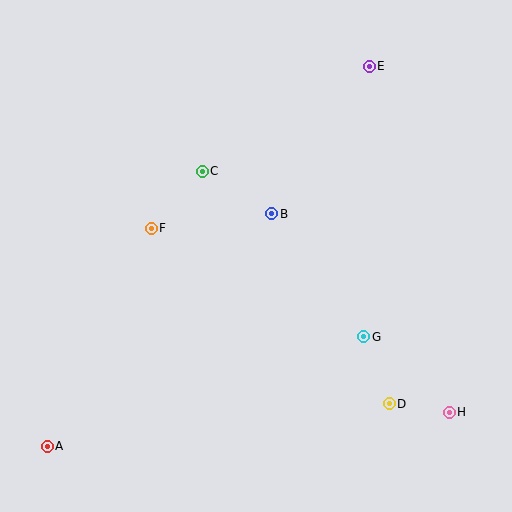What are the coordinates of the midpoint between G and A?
The midpoint between G and A is at (206, 391).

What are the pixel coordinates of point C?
Point C is at (202, 171).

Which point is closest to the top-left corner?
Point C is closest to the top-left corner.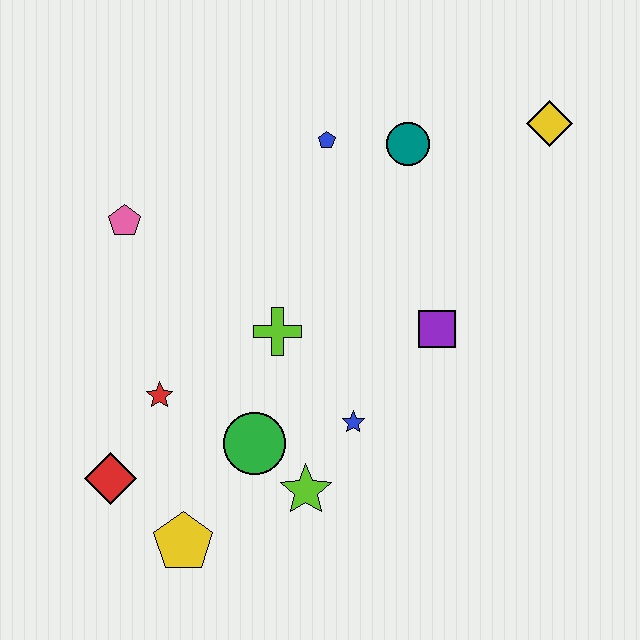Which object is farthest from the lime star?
The yellow diamond is farthest from the lime star.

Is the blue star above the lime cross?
No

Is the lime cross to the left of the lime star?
Yes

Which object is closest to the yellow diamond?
The teal circle is closest to the yellow diamond.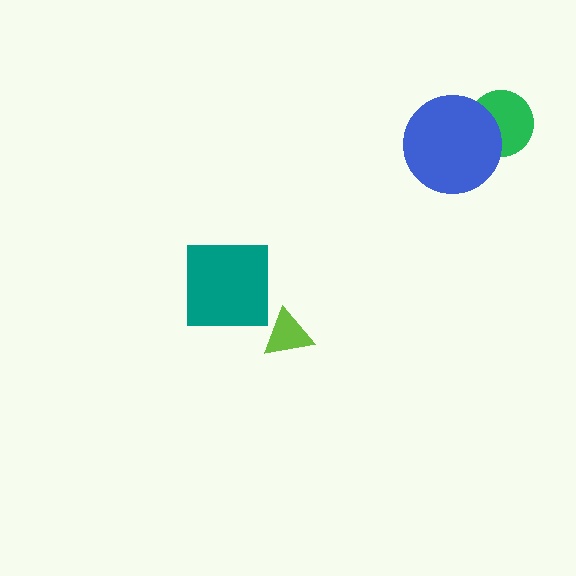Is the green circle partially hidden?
Yes, it is partially covered by another shape.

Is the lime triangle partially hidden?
No, no other shape covers it.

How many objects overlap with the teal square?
0 objects overlap with the teal square.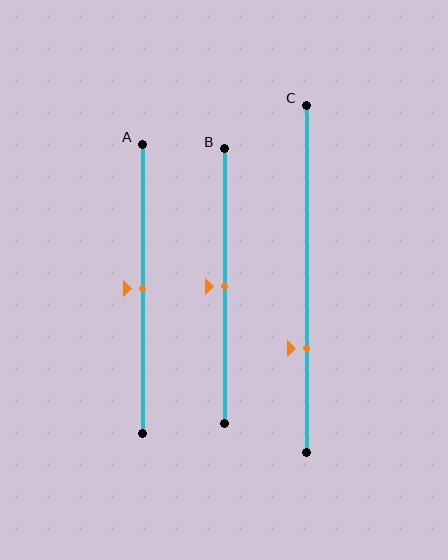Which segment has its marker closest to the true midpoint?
Segment A has its marker closest to the true midpoint.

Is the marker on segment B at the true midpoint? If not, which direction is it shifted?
Yes, the marker on segment B is at the true midpoint.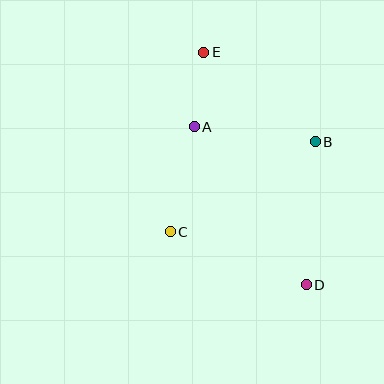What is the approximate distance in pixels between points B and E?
The distance between B and E is approximately 143 pixels.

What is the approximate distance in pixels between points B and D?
The distance between B and D is approximately 143 pixels.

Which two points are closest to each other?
Points A and E are closest to each other.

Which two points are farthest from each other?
Points D and E are farthest from each other.